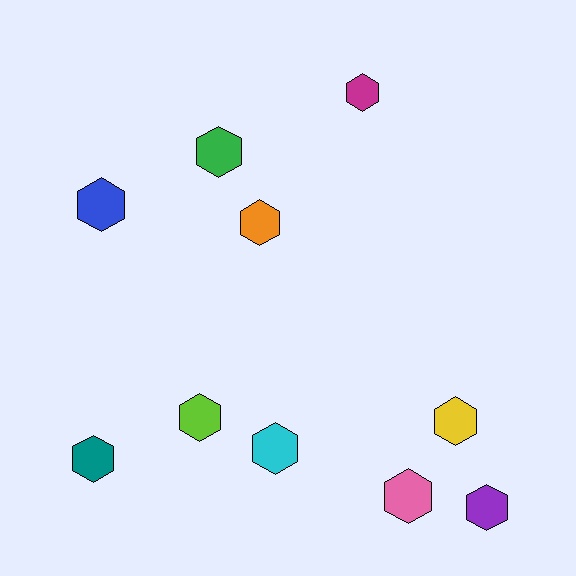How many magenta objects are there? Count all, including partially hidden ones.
There is 1 magenta object.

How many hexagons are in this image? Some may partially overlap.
There are 10 hexagons.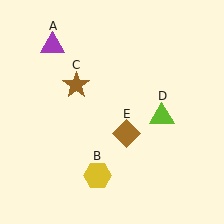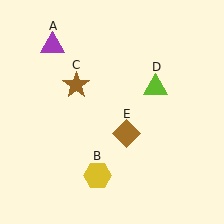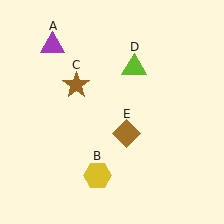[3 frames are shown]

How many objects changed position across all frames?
1 object changed position: lime triangle (object D).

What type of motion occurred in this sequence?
The lime triangle (object D) rotated counterclockwise around the center of the scene.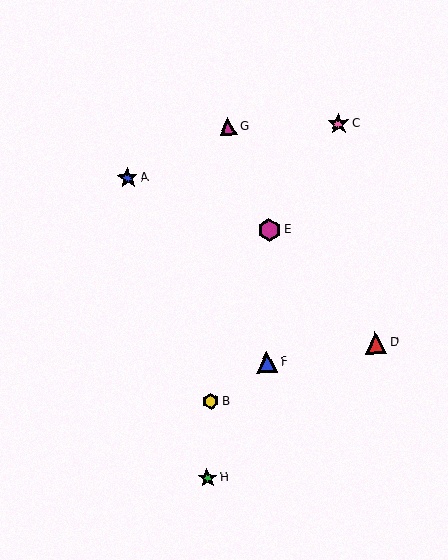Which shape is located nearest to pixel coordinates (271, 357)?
The blue triangle (labeled F) at (267, 362) is nearest to that location.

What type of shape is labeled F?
Shape F is a blue triangle.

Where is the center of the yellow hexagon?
The center of the yellow hexagon is at (211, 401).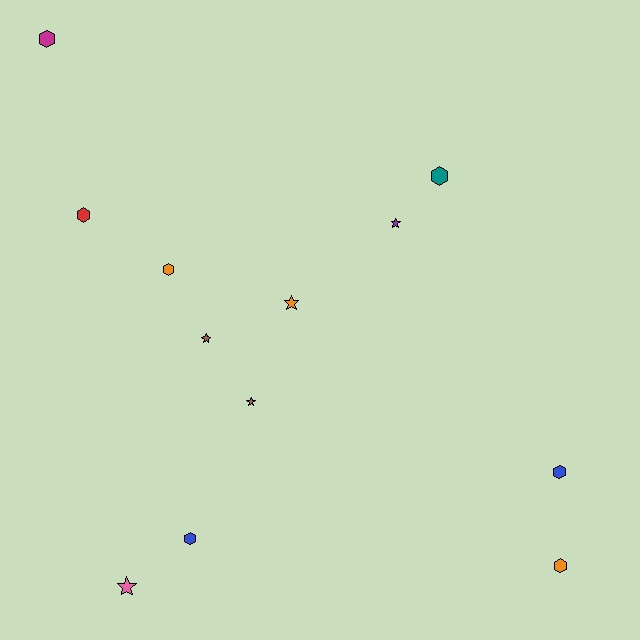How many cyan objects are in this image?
There are no cyan objects.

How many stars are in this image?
There are 5 stars.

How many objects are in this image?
There are 12 objects.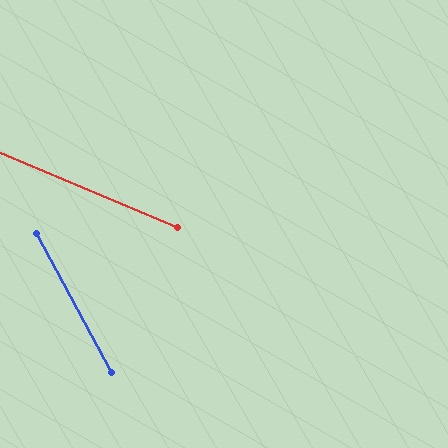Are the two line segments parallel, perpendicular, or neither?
Neither parallel nor perpendicular — they differ by about 39°.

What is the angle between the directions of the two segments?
Approximately 39 degrees.